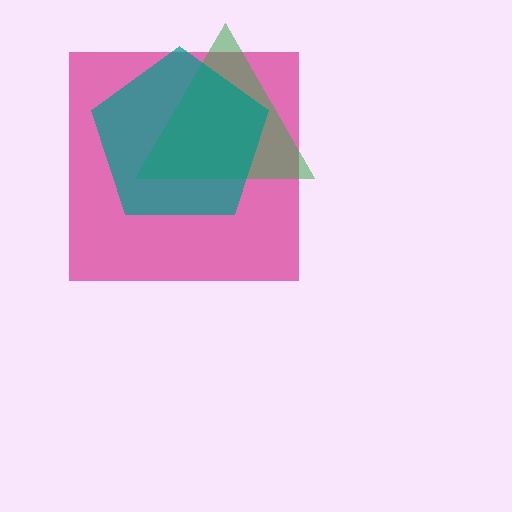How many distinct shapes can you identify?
There are 3 distinct shapes: a magenta square, a green triangle, a teal pentagon.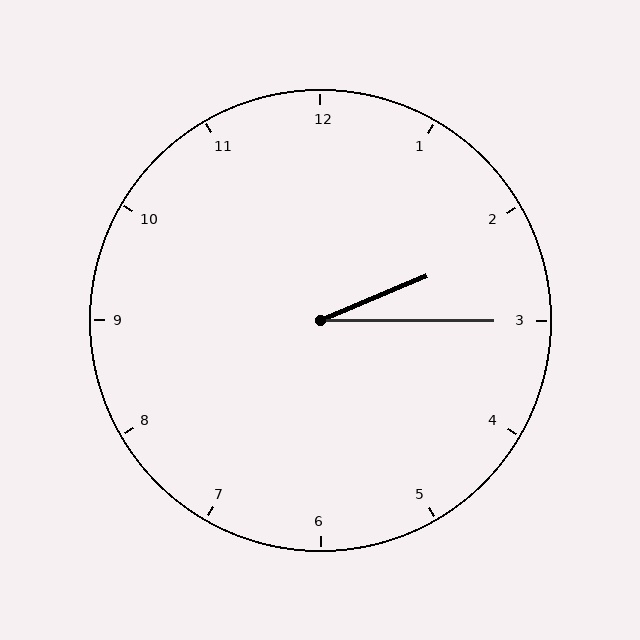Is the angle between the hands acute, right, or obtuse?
It is acute.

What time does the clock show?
2:15.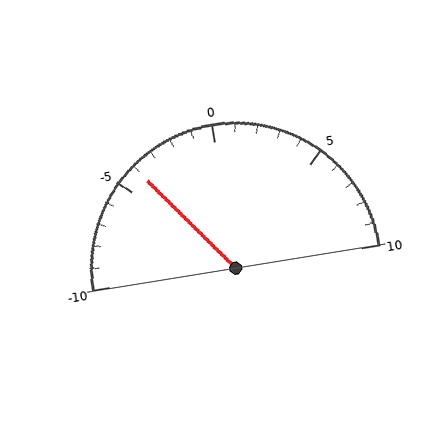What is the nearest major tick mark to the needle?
The nearest major tick mark is -5.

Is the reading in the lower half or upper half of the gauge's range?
The reading is in the lower half of the range (-10 to 10).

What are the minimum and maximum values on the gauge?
The gauge ranges from -10 to 10.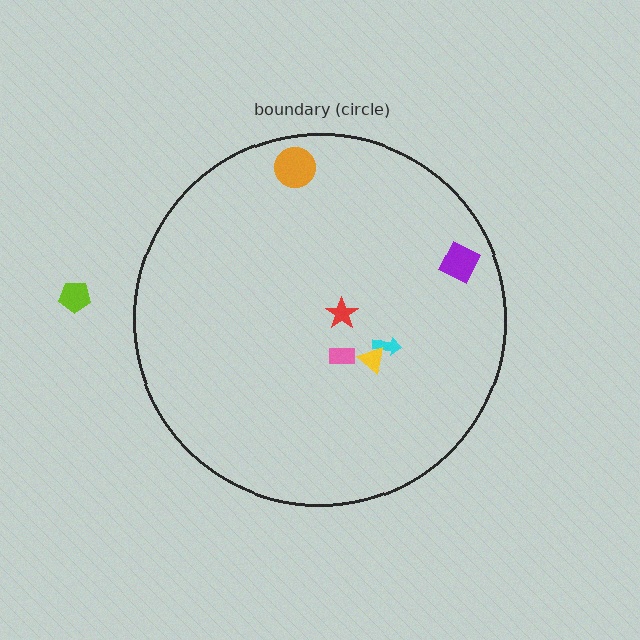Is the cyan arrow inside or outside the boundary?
Inside.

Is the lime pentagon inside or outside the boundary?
Outside.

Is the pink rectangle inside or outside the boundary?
Inside.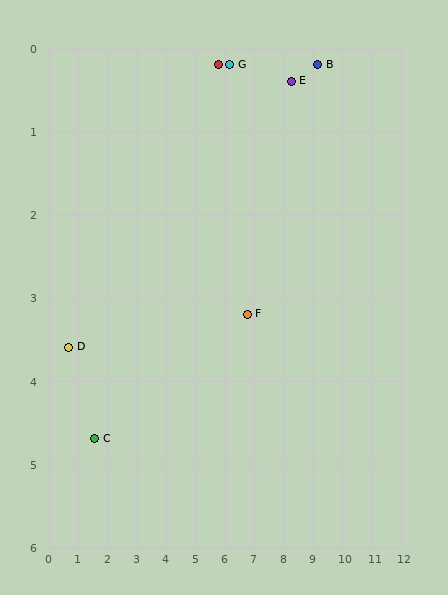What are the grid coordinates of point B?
Point B is at approximately (9.2, 0.2).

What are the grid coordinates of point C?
Point C is at approximately (1.6, 4.7).